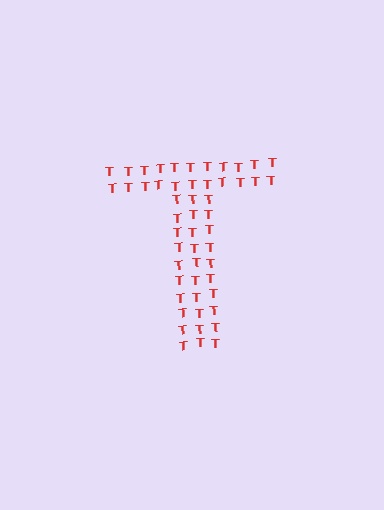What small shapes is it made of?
It is made of small letter T's.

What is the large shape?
The large shape is the letter T.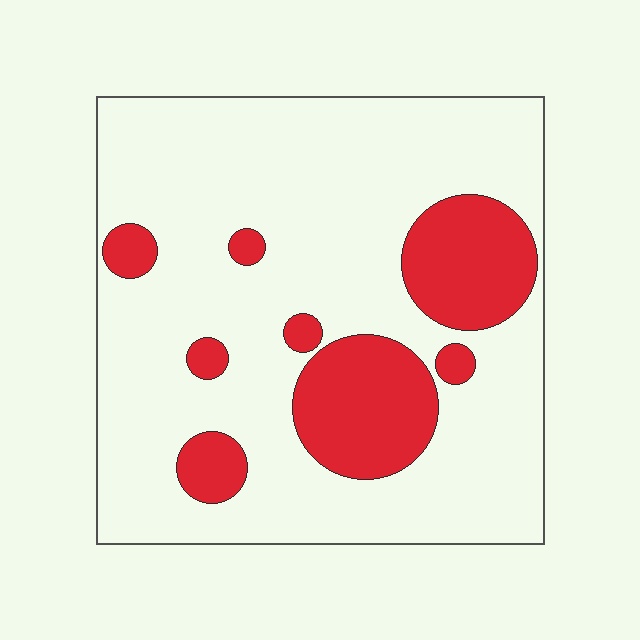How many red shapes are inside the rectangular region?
8.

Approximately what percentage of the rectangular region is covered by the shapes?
Approximately 20%.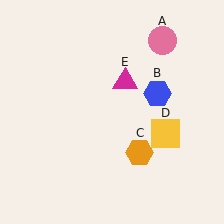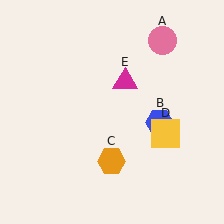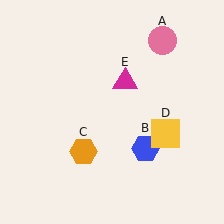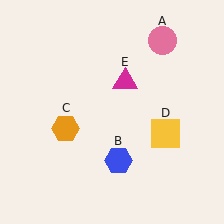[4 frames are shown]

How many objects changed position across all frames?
2 objects changed position: blue hexagon (object B), orange hexagon (object C).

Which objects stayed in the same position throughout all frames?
Pink circle (object A) and yellow square (object D) and magenta triangle (object E) remained stationary.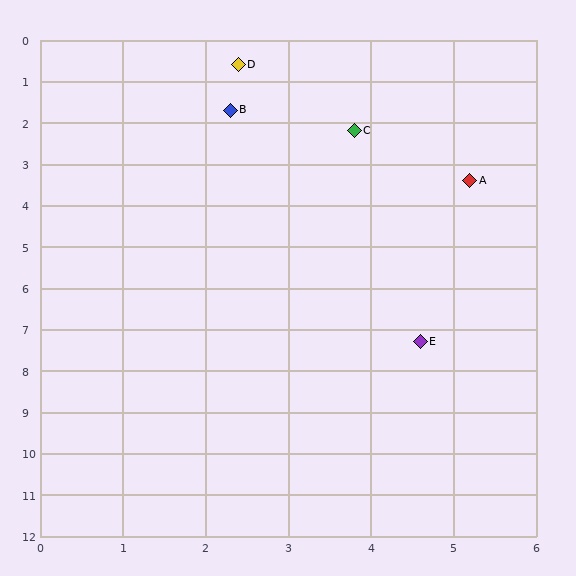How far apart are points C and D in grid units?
Points C and D are about 2.1 grid units apart.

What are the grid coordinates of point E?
Point E is at approximately (4.6, 7.3).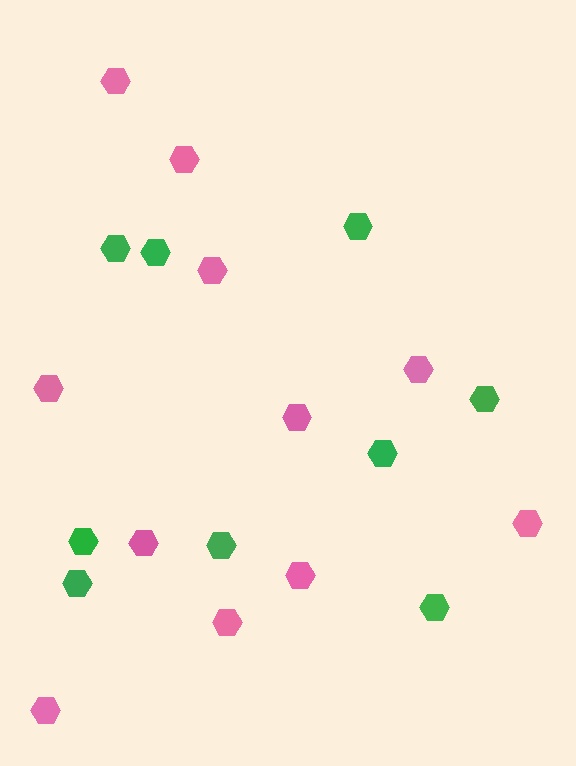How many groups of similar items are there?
There are 2 groups: one group of pink hexagons (11) and one group of green hexagons (9).